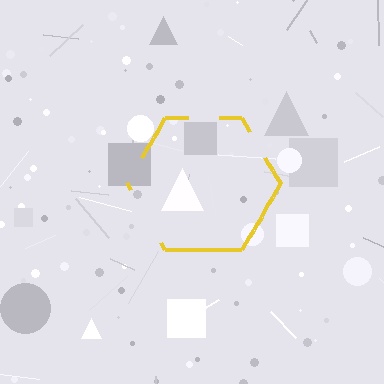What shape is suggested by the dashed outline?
The dashed outline suggests a hexagon.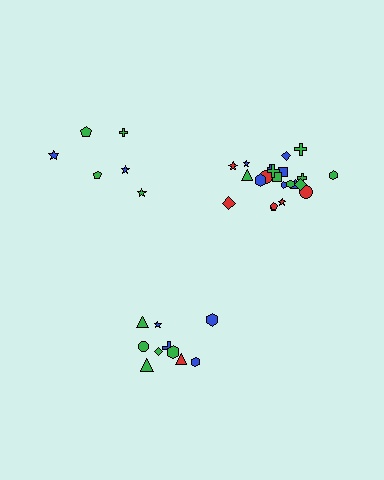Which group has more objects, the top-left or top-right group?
The top-right group.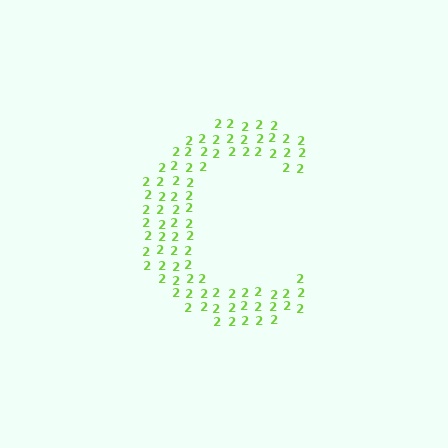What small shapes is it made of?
It is made of small digit 2's.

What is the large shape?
The large shape is the letter C.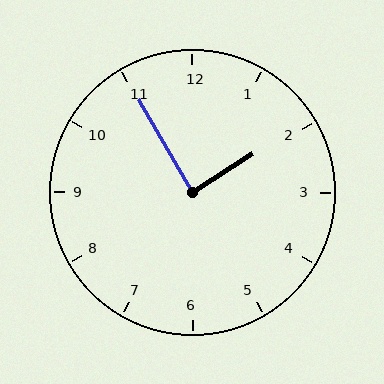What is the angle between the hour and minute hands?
Approximately 88 degrees.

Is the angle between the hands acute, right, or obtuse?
It is right.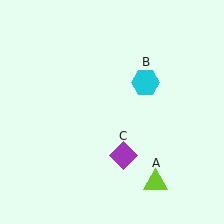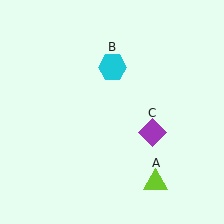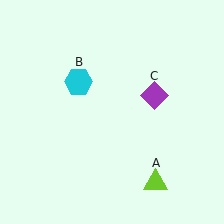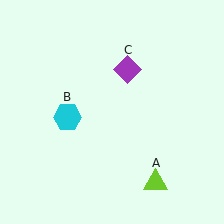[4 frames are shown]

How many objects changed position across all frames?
2 objects changed position: cyan hexagon (object B), purple diamond (object C).